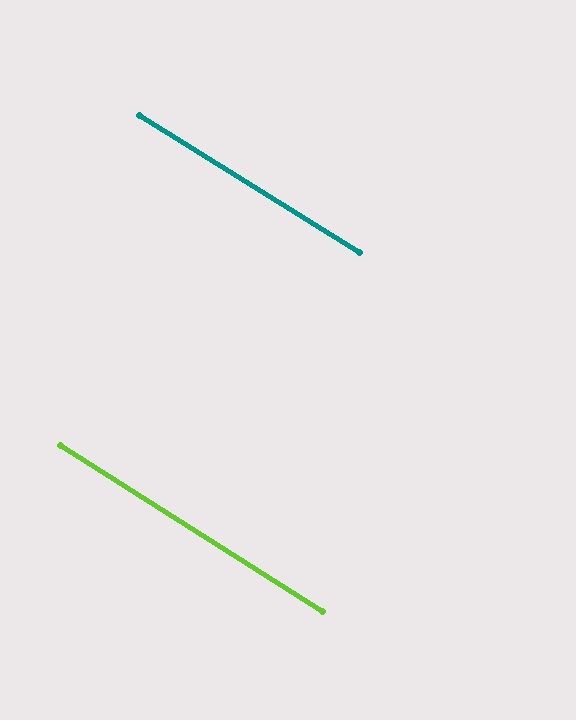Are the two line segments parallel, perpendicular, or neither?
Parallel — their directions differ by only 0.4°.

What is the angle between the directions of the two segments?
Approximately 0 degrees.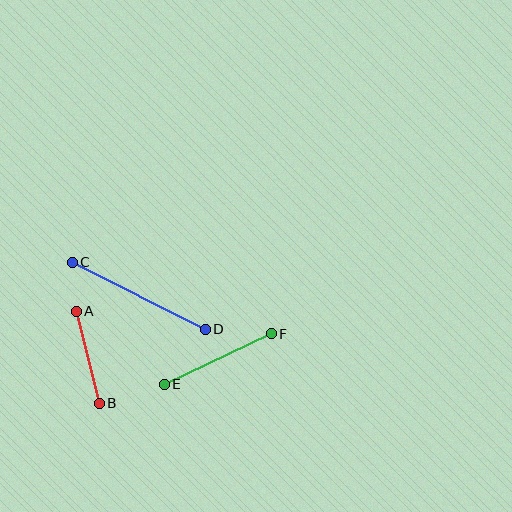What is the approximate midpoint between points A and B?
The midpoint is at approximately (88, 357) pixels.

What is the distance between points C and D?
The distance is approximately 149 pixels.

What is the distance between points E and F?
The distance is approximately 118 pixels.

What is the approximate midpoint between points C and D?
The midpoint is at approximately (139, 296) pixels.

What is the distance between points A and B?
The distance is approximately 95 pixels.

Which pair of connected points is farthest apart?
Points C and D are farthest apart.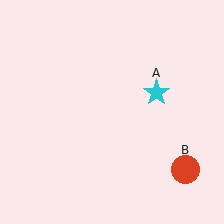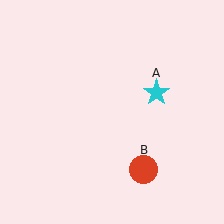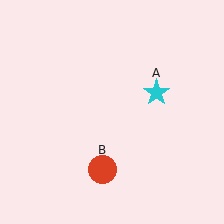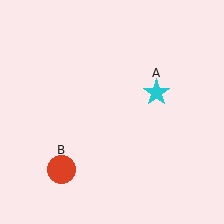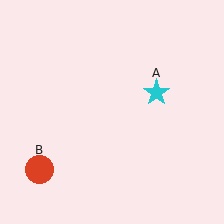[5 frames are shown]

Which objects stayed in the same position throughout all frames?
Cyan star (object A) remained stationary.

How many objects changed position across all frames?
1 object changed position: red circle (object B).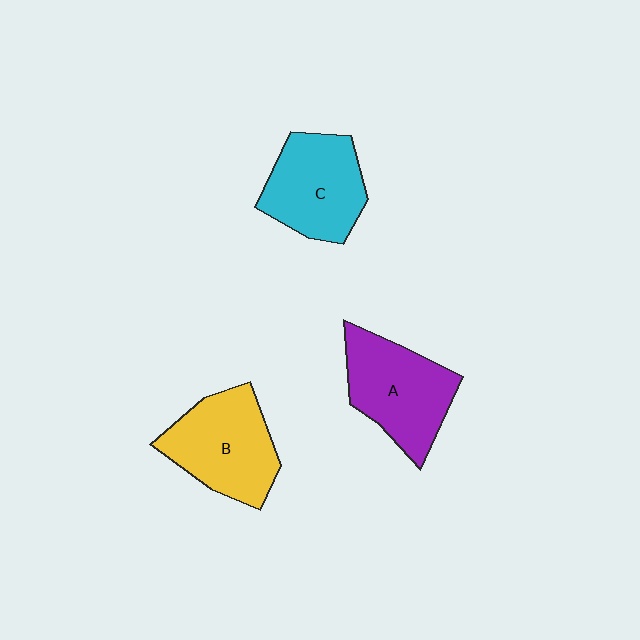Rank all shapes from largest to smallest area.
From largest to smallest: B (yellow), A (purple), C (cyan).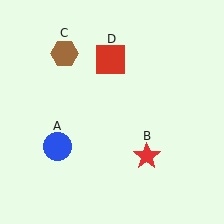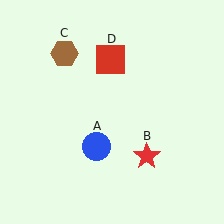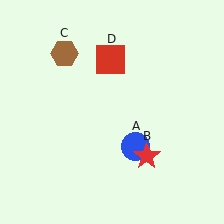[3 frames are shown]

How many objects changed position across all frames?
1 object changed position: blue circle (object A).